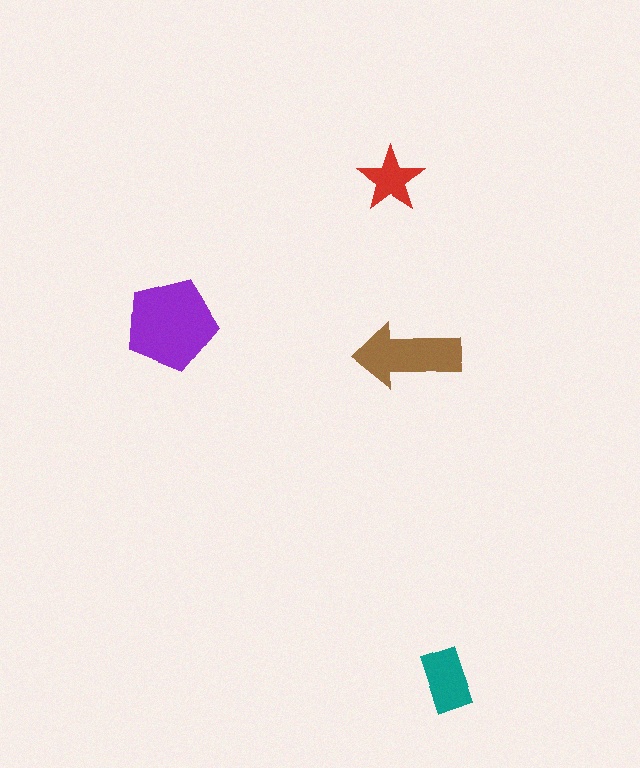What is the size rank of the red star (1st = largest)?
4th.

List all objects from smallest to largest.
The red star, the teal rectangle, the brown arrow, the purple pentagon.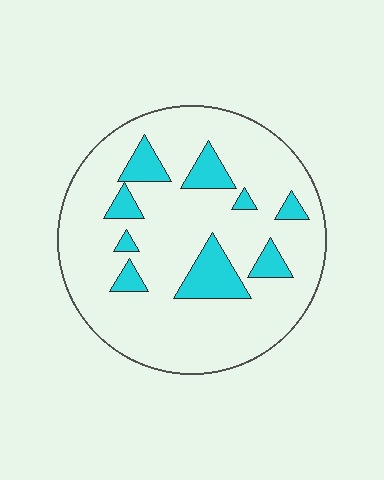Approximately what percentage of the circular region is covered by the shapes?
Approximately 15%.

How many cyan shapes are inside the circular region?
9.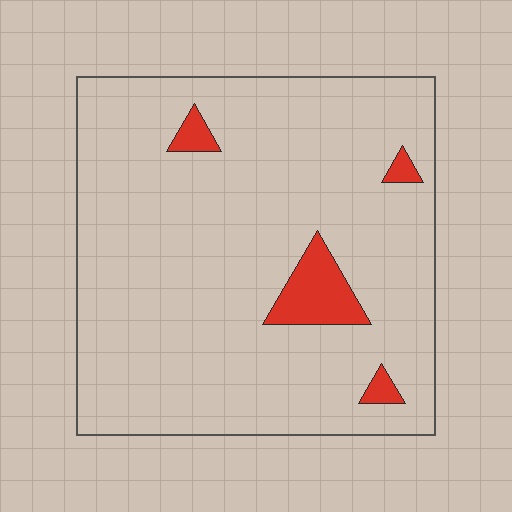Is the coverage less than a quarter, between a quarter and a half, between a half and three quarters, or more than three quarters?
Less than a quarter.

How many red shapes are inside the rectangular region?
4.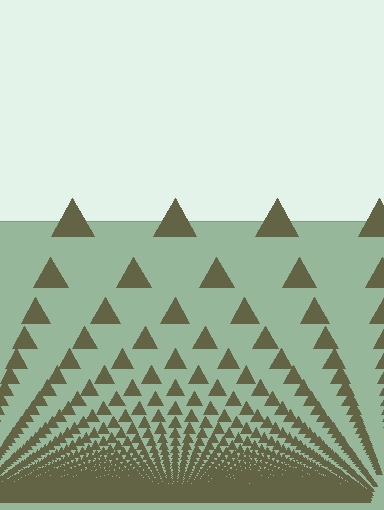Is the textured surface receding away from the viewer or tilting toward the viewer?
The surface appears to tilt toward the viewer. Texture elements get larger and sparser toward the top.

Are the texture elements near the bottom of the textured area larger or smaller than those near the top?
Smaller. The gradient is inverted — elements near the bottom are smaller and denser.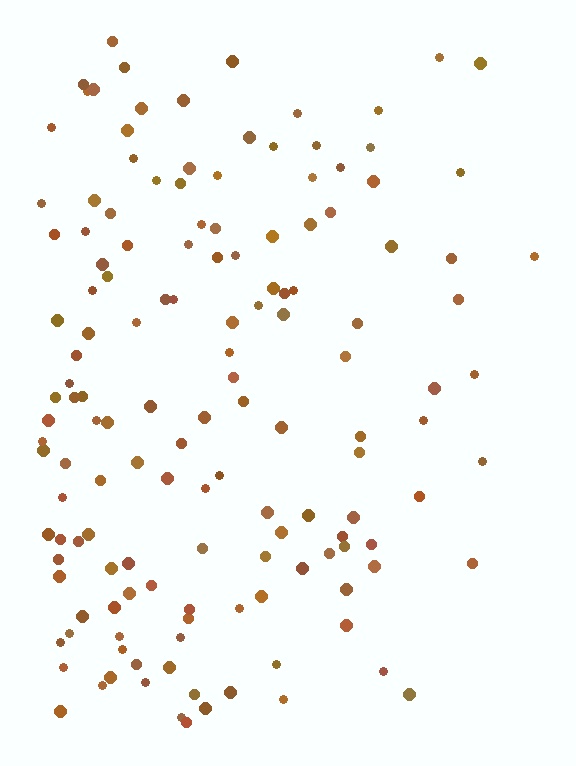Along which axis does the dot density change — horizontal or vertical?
Horizontal.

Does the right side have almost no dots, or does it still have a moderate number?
Still a moderate number, just noticeably fewer than the left.